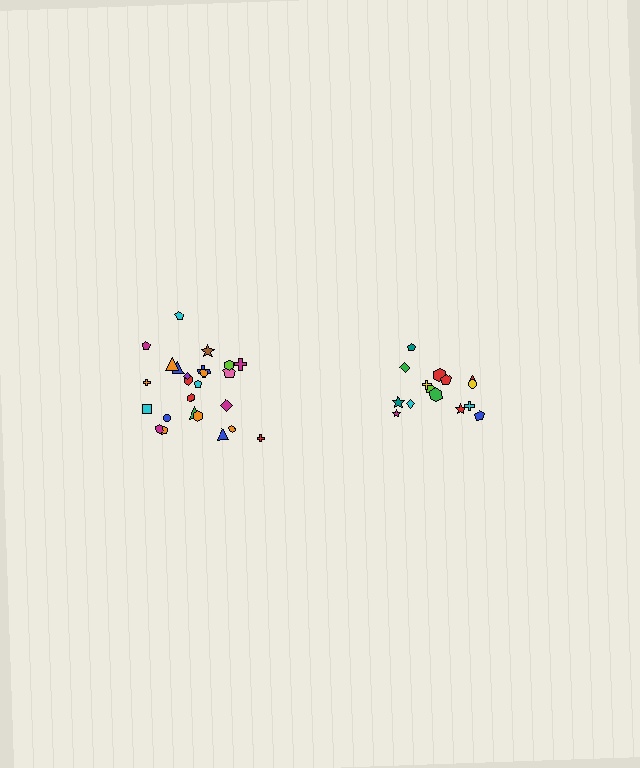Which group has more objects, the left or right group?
The left group.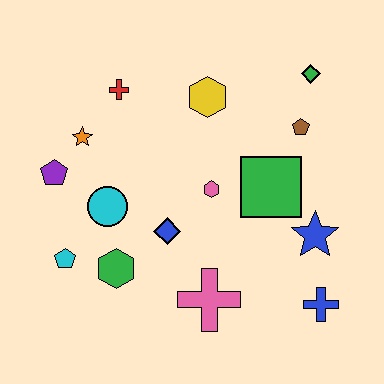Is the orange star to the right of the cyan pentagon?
Yes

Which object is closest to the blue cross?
The blue star is closest to the blue cross.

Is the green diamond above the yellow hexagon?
Yes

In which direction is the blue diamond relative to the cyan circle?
The blue diamond is to the right of the cyan circle.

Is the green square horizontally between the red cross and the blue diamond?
No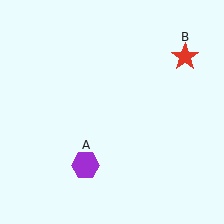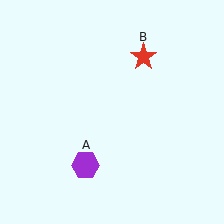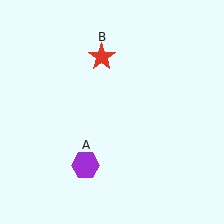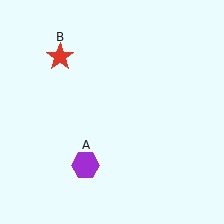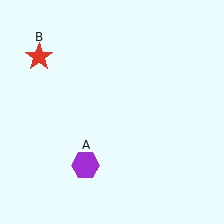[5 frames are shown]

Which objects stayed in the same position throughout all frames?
Purple hexagon (object A) remained stationary.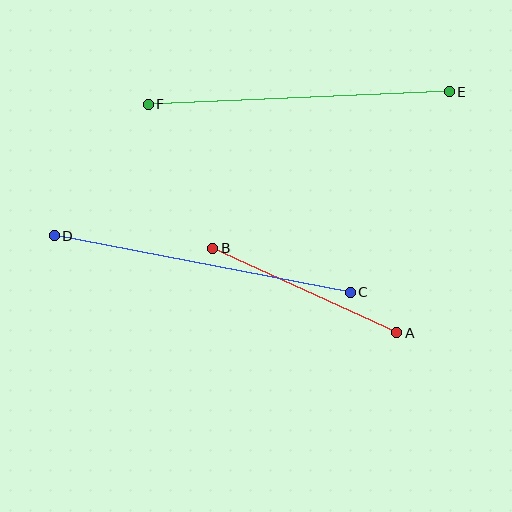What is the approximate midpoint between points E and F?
The midpoint is at approximately (299, 98) pixels.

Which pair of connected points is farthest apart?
Points C and D are farthest apart.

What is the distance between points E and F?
The distance is approximately 301 pixels.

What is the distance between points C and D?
The distance is approximately 301 pixels.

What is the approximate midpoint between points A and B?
The midpoint is at approximately (305, 291) pixels.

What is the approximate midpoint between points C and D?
The midpoint is at approximately (202, 264) pixels.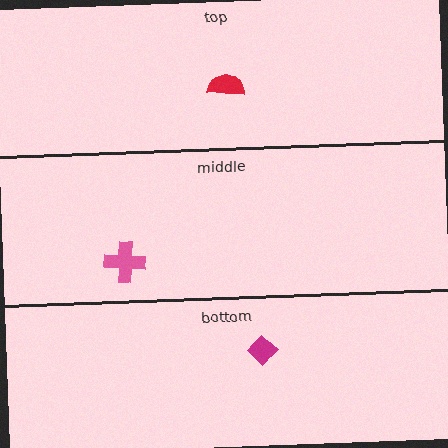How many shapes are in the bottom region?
1.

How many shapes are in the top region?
1.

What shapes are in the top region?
The red semicircle.